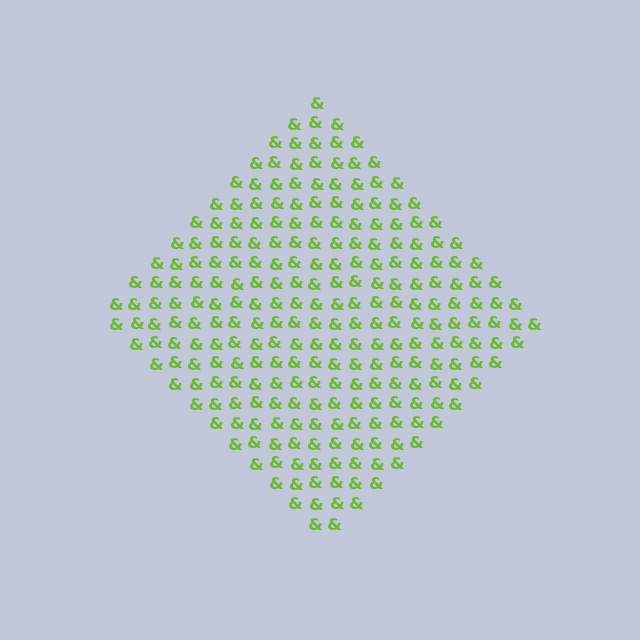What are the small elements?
The small elements are ampersands.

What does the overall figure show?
The overall figure shows a diamond.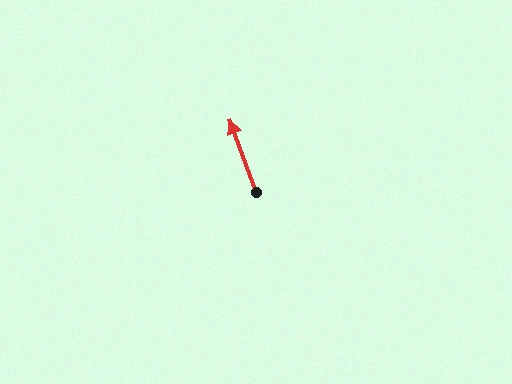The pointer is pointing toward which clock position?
Roughly 11 o'clock.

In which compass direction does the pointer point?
North.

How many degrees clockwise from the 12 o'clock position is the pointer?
Approximately 340 degrees.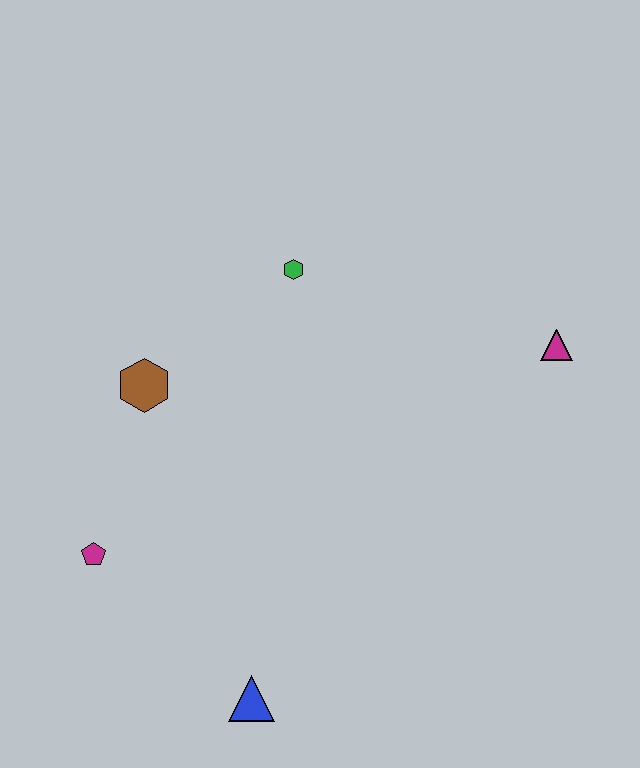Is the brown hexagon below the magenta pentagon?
No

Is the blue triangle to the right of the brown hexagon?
Yes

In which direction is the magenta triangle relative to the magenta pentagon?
The magenta triangle is to the right of the magenta pentagon.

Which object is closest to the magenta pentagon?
The brown hexagon is closest to the magenta pentagon.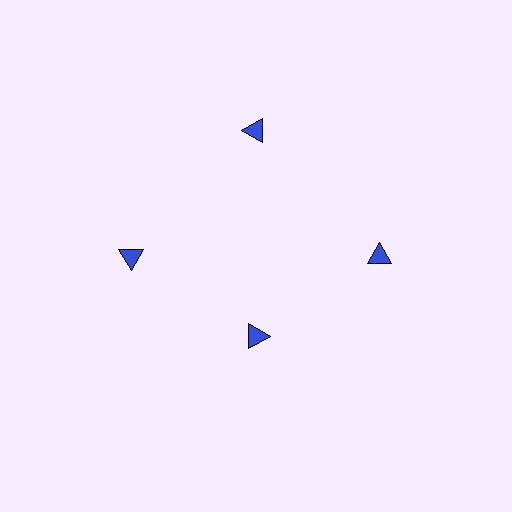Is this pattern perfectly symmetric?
No. The 4 blue triangles are arranged in a ring, but one element near the 6 o'clock position is pulled inward toward the center, breaking the 4-fold rotational symmetry.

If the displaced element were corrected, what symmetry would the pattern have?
It would have 4-fold rotational symmetry — the pattern would map onto itself every 90 degrees.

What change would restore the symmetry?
The symmetry would be restored by moving it outward, back onto the ring so that all 4 triangles sit at equal angles and equal distance from the center.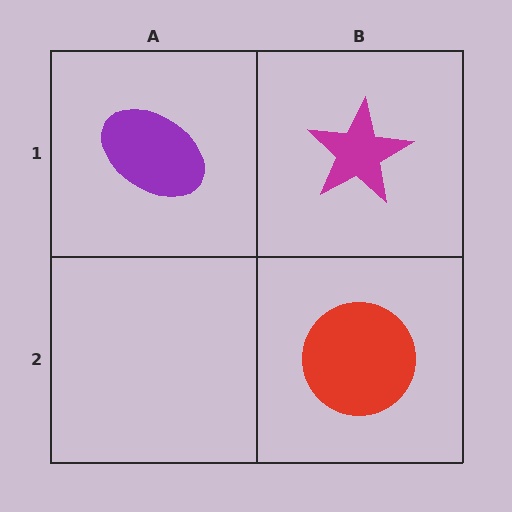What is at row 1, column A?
A purple ellipse.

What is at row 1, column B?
A magenta star.